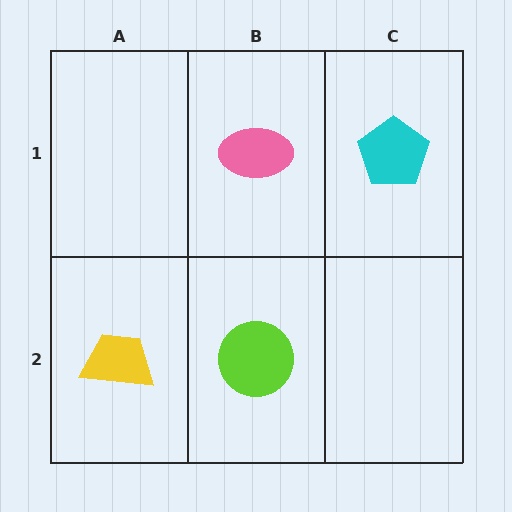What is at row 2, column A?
A yellow trapezoid.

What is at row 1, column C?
A cyan pentagon.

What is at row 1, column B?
A pink ellipse.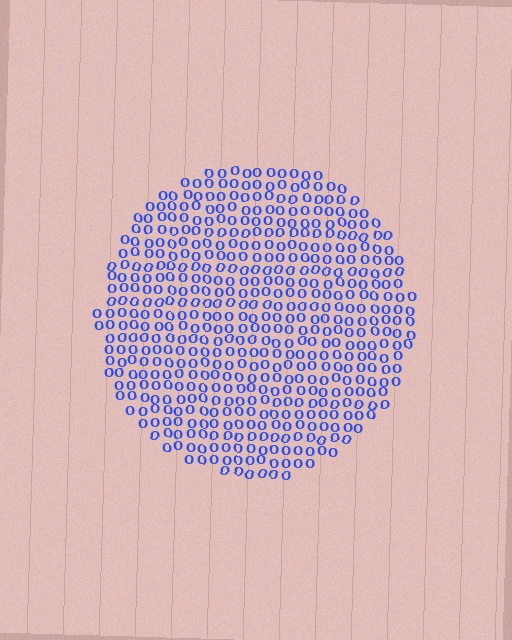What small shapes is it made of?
It is made of small letter O's.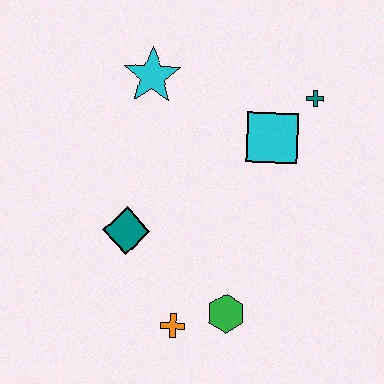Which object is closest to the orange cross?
The green hexagon is closest to the orange cross.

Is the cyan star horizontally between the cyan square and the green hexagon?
No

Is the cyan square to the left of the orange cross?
No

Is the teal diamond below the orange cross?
No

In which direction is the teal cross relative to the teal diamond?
The teal cross is to the right of the teal diamond.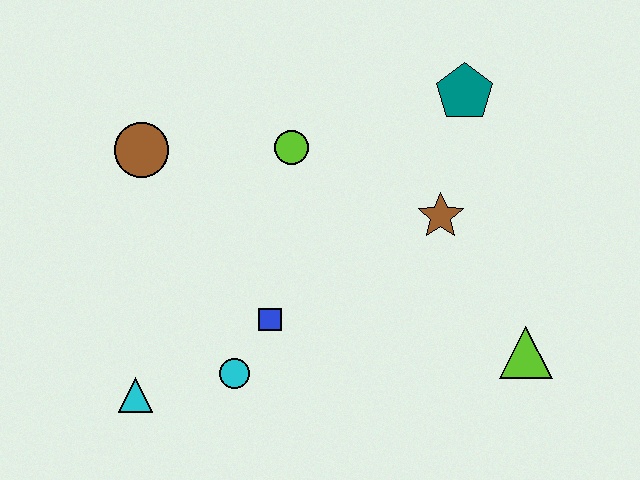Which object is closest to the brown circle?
The lime circle is closest to the brown circle.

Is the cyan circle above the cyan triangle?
Yes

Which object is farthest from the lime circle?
The lime triangle is farthest from the lime circle.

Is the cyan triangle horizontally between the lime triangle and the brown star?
No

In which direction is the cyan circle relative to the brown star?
The cyan circle is to the left of the brown star.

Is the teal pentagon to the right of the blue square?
Yes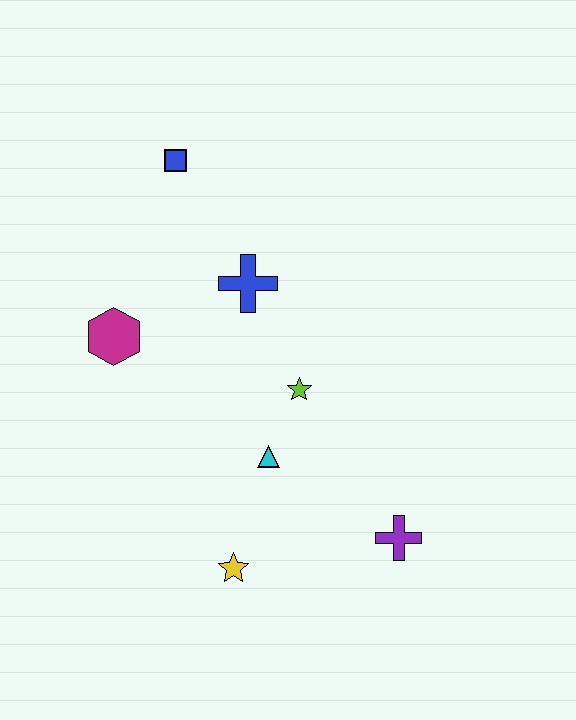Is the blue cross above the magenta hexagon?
Yes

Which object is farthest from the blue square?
The purple cross is farthest from the blue square.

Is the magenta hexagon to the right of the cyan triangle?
No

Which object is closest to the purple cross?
The cyan triangle is closest to the purple cross.